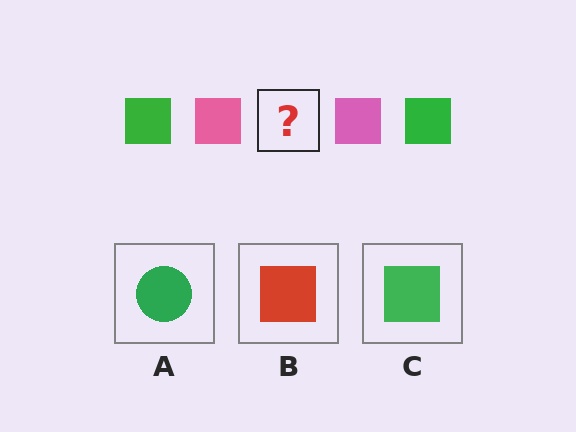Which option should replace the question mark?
Option C.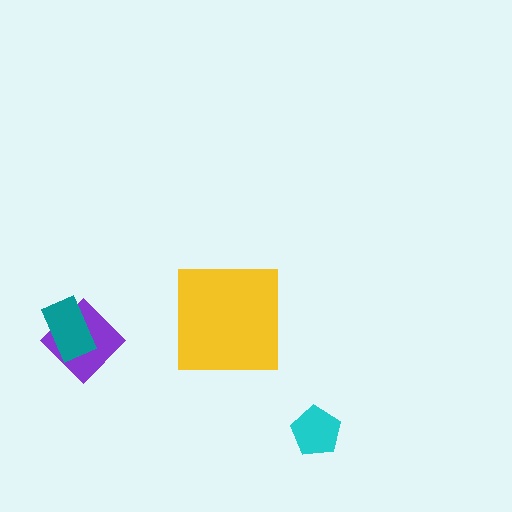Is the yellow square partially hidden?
No, no other shape covers it.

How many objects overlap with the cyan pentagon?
0 objects overlap with the cyan pentagon.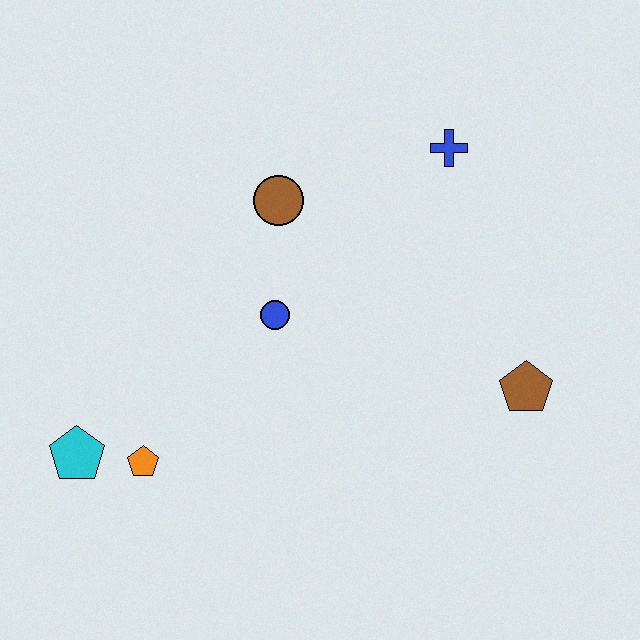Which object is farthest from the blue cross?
The cyan pentagon is farthest from the blue cross.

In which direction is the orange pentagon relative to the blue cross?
The orange pentagon is below the blue cross.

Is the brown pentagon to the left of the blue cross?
No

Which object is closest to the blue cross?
The brown circle is closest to the blue cross.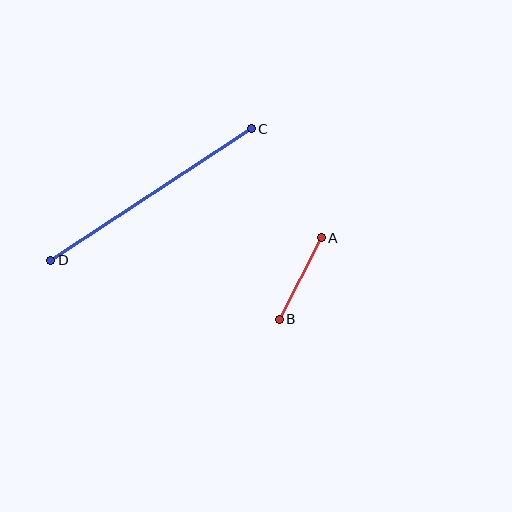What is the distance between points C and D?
The distance is approximately 240 pixels.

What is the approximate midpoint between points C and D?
The midpoint is at approximately (151, 195) pixels.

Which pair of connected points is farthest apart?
Points C and D are farthest apart.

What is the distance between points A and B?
The distance is approximately 92 pixels.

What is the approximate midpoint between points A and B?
The midpoint is at approximately (300, 278) pixels.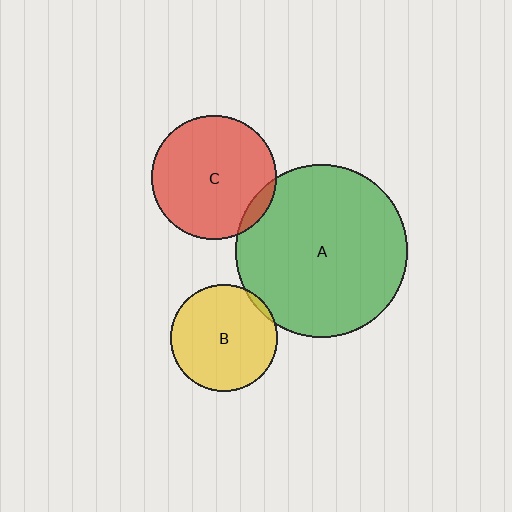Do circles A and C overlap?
Yes.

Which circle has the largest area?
Circle A (green).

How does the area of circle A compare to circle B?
Approximately 2.6 times.